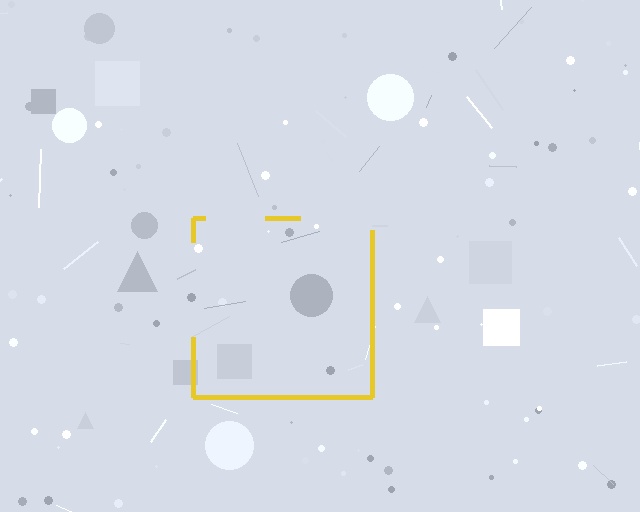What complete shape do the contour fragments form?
The contour fragments form a square.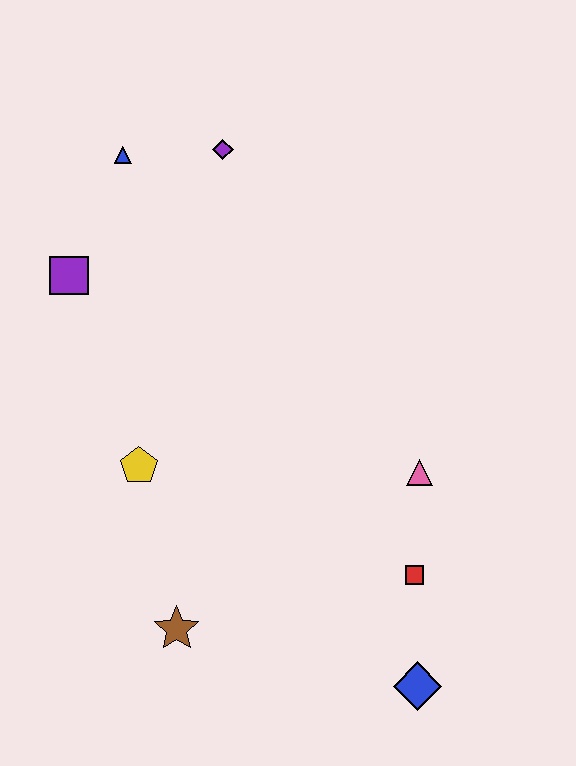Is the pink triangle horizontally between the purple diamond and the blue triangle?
No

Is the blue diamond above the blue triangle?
No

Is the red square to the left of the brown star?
No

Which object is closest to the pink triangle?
The red square is closest to the pink triangle.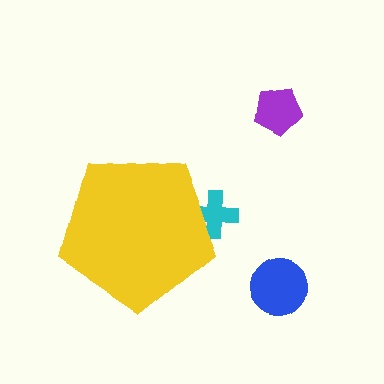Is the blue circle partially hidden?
No, the blue circle is fully visible.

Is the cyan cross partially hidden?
Yes, the cyan cross is partially hidden behind the yellow pentagon.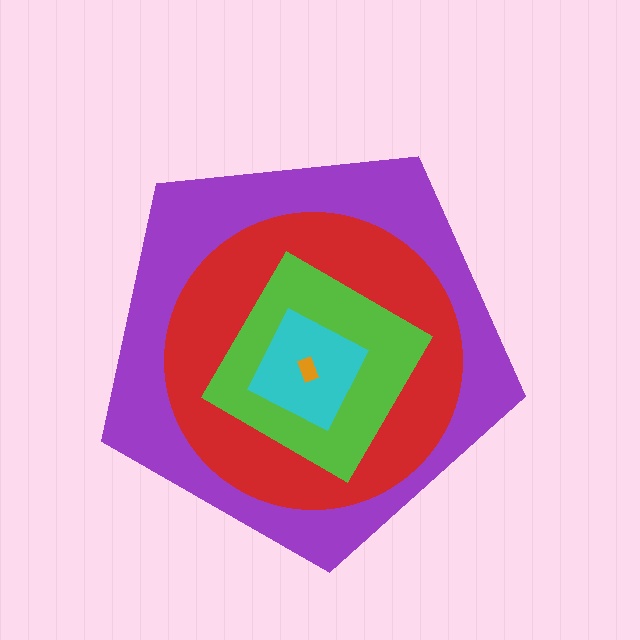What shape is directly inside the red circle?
The lime diamond.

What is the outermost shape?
The purple pentagon.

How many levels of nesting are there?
5.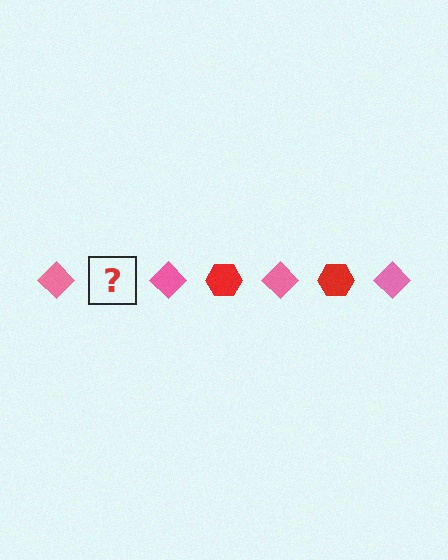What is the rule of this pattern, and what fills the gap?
The rule is that the pattern alternates between pink diamond and red hexagon. The gap should be filled with a red hexagon.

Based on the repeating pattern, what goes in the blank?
The blank should be a red hexagon.